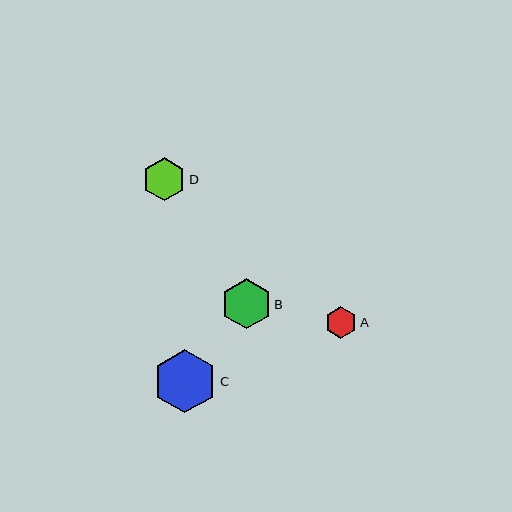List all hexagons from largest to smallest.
From largest to smallest: C, B, D, A.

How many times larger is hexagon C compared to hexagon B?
Hexagon C is approximately 1.3 times the size of hexagon B.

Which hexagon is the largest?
Hexagon C is the largest with a size of approximately 63 pixels.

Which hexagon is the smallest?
Hexagon A is the smallest with a size of approximately 31 pixels.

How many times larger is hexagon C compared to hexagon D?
Hexagon C is approximately 1.5 times the size of hexagon D.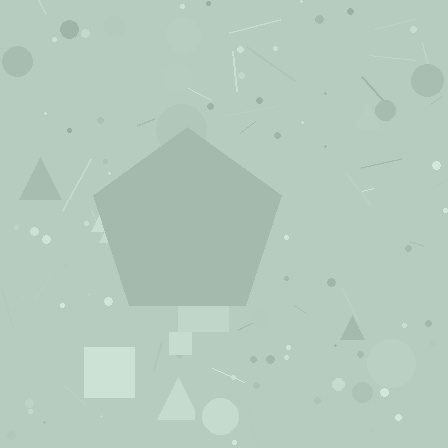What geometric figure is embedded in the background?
A pentagon is embedded in the background.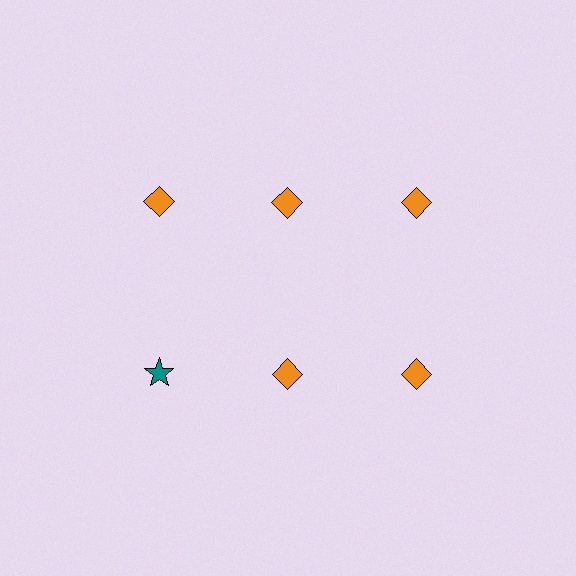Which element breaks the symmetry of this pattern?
The teal star in the second row, leftmost column breaks the symmetry. All other shapes are orange diamonds.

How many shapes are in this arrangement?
There are 6 shapes arranged in a grid pattern.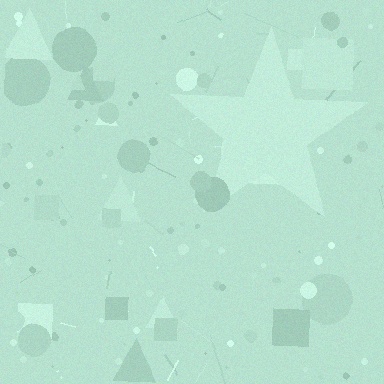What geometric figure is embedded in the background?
A star is embedded in the background.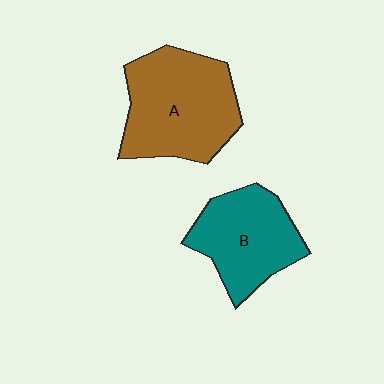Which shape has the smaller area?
Shape B (teal).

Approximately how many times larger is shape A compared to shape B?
Approximately 1.3 times.